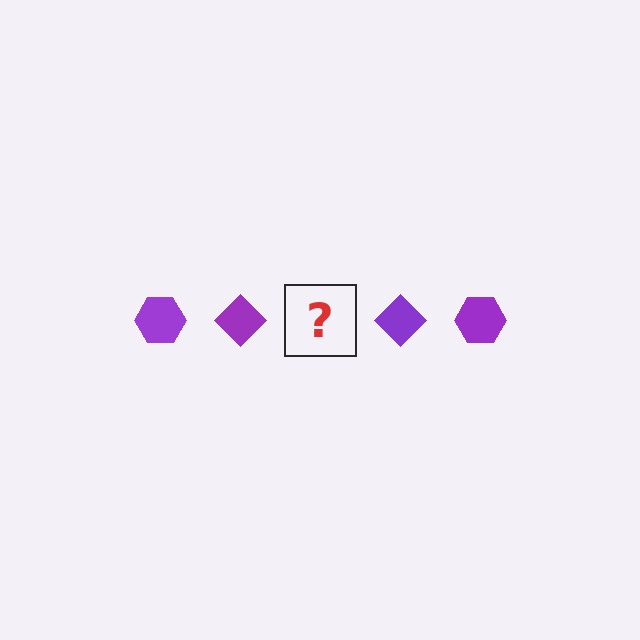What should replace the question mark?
The question mark should be replaced with a purple hexagon.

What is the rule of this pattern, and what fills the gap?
The rule is that the pattern cycles through hexagon, diamond shapes in purple. The gap should be filled with a purple hexagon.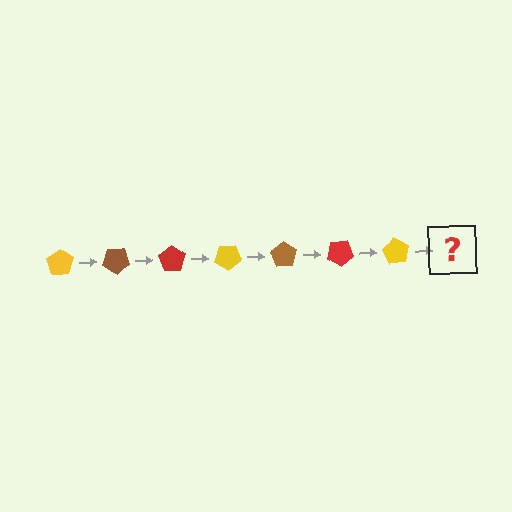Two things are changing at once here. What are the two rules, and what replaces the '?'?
The two rules are that it rotates 35 degrees each step and the color cycles through yellow, brown, and red. The '?' should be a brown pentagon, rotated 245 degrees from the start.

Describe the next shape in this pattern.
It should be a brown pentagon, rotated 245 degrees from the start.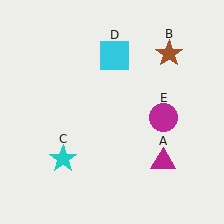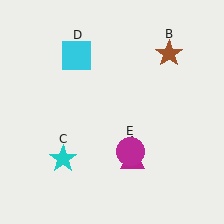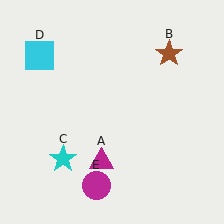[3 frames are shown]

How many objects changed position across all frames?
3 objects changed position: magenta triangle (object A), cyan square (object D), magenta circle (object E).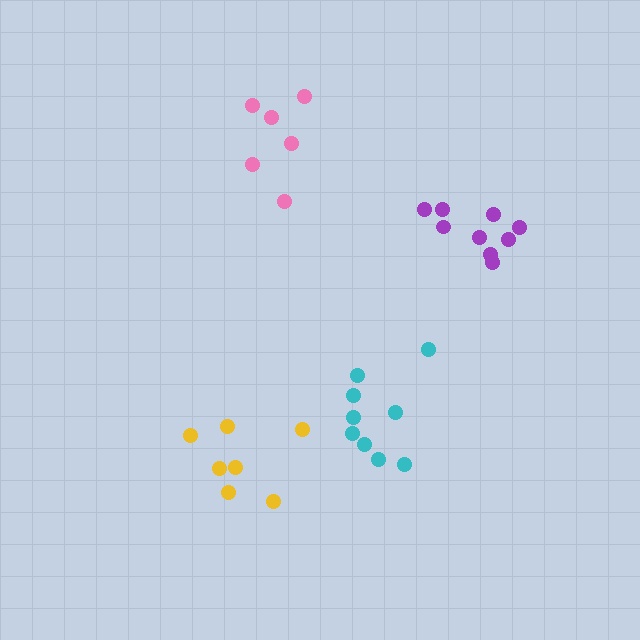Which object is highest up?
The pink cluster is topmost.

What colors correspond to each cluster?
The clusters are colored: cyan, purple, pink, yellow.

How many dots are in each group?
Group 1: 9 dots, Group 2: 9 dots, Group 3: 6 dots, Group 4: 7 dots (31 total).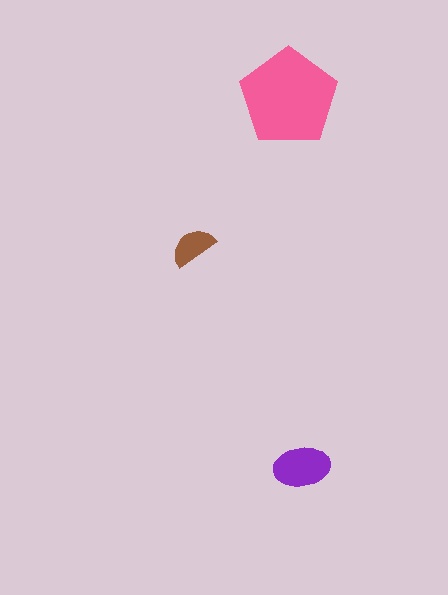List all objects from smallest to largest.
The brown semicircle, the purple ellipse, the pink pentagon.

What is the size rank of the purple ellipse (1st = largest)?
2nd.